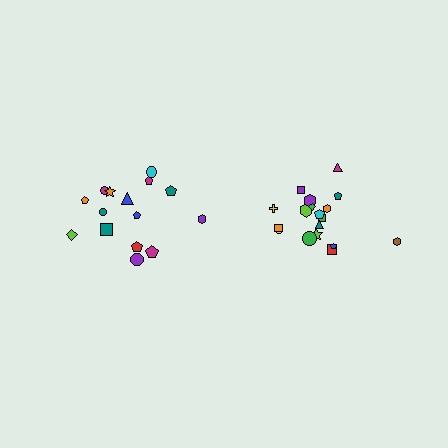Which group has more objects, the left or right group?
The right group.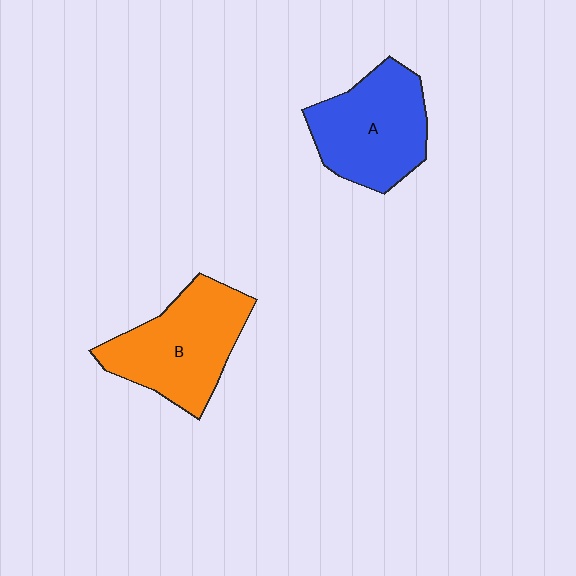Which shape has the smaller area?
Shape A (blue).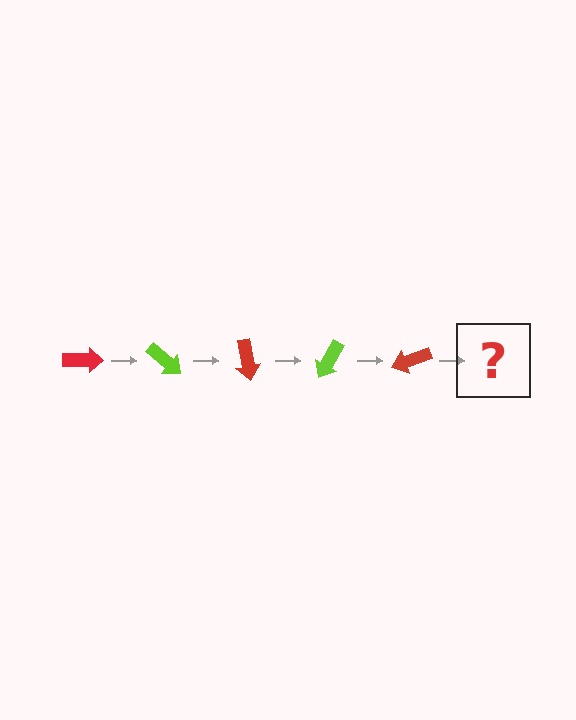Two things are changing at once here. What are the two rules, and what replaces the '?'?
The two rules are that it rotates 40 degrees each step and the color cycles through red and lime. The '?' should be a lime arrow, rotated 200 degrees from the start.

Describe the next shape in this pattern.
It should be a lime arrow, rotated 200 degrees from the start.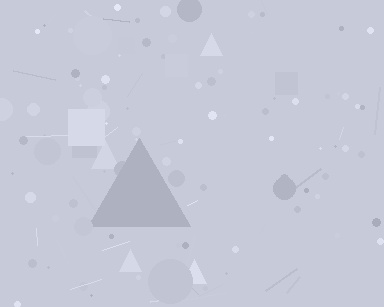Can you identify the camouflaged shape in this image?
The camouflaged shape is a triangle.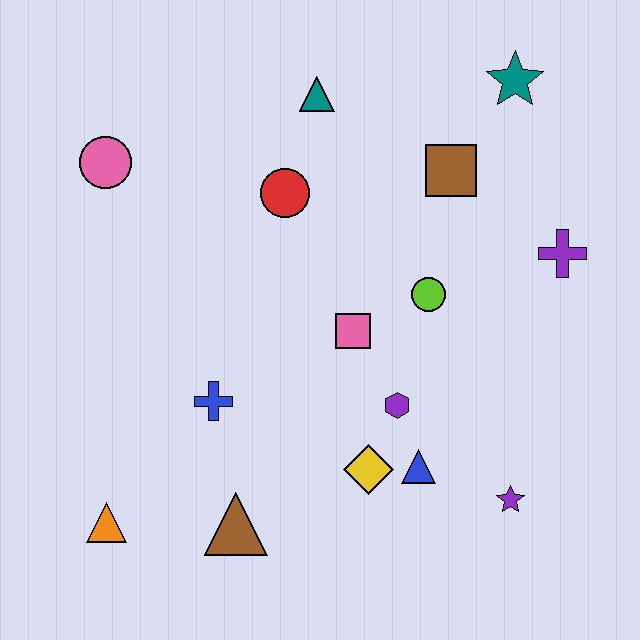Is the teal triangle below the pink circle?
No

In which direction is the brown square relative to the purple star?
The brown square is above the purple star.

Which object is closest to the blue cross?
The brown triangle is closest to the blue cross.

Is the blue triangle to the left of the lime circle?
Yes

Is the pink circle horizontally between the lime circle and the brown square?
No